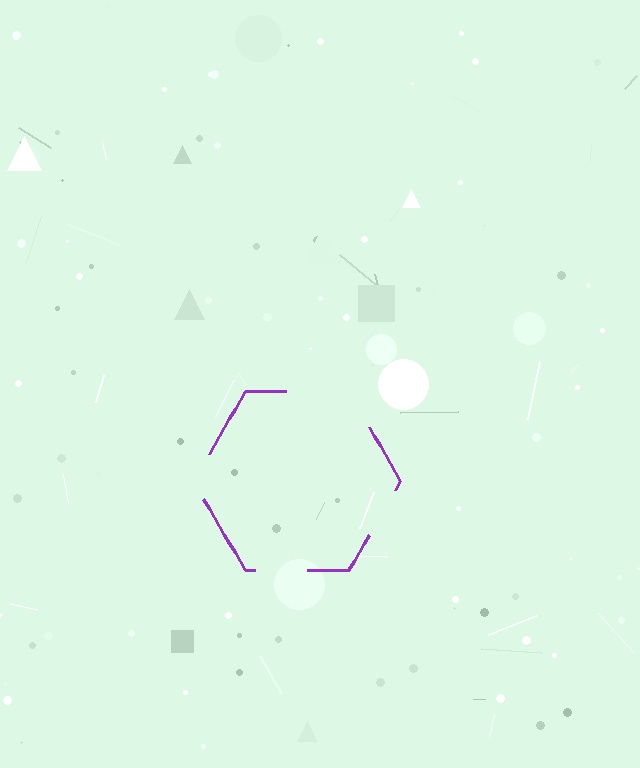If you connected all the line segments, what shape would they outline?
They would outline a hexagon.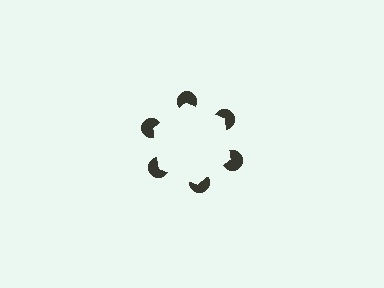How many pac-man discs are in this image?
There are 6 — one at each vertex of the illusory hexagon.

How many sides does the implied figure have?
6 sides.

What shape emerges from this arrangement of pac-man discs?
An illusory hexagon — its edges are inferred from the aligned wedge cuts in the pac-man discs, not physically drawn.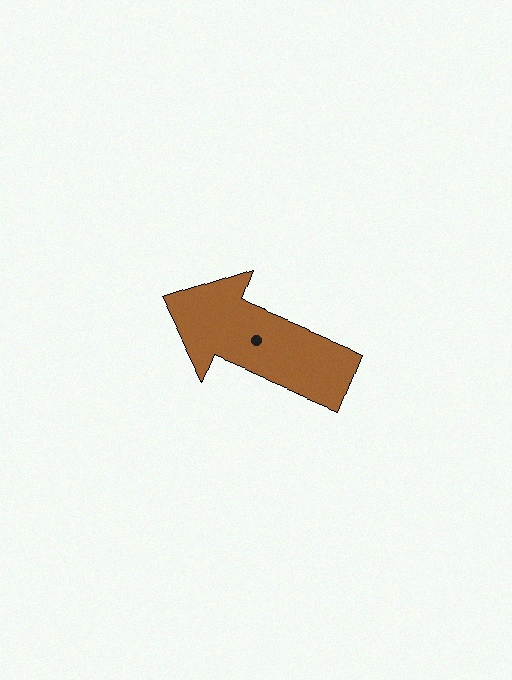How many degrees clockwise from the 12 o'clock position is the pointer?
Approximately 292 degrees.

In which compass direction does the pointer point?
West.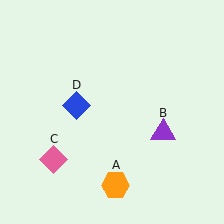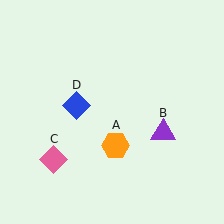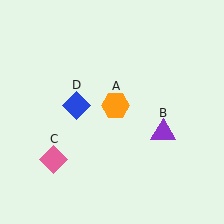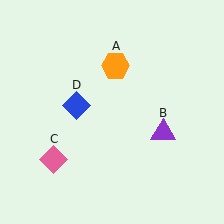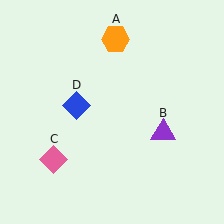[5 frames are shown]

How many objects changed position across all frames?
1 object changed position: orange hexagon (object A).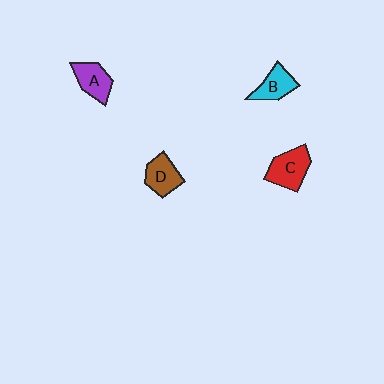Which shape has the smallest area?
Shape B (cyan).